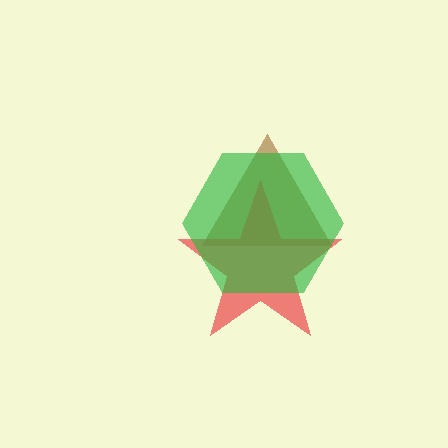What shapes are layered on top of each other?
The layered shapes are: a brown triangle, a red star, a green hexagon.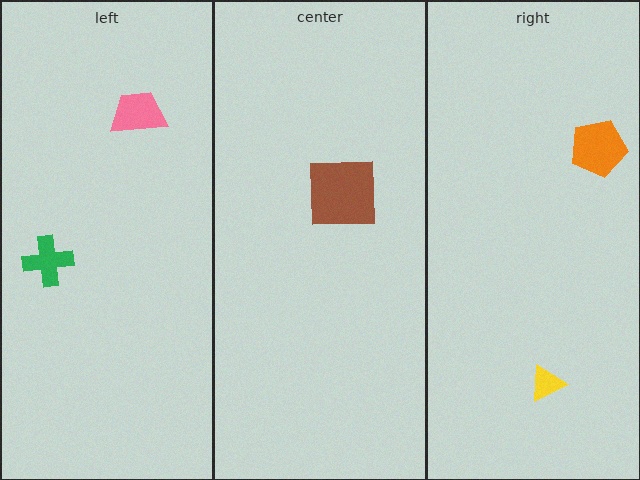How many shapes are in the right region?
2.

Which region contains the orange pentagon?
The right region.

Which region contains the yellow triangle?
The right region.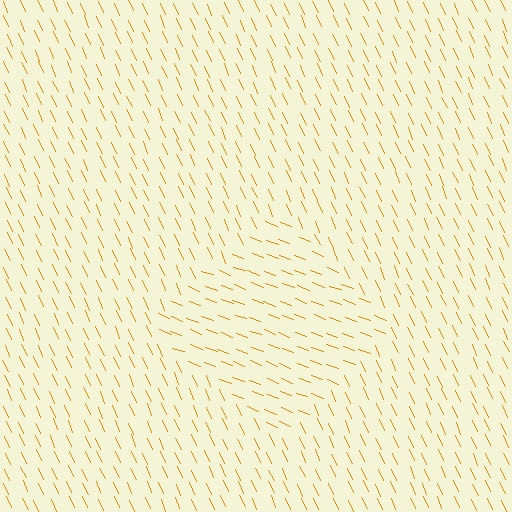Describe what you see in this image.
The image is filled with small orange line segments. A diamond region in the image has lines oriented differently from the surrounding lines, creating a visible texture boundary.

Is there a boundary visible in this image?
Yes, there is a texture boundary formed by a change in line orientation.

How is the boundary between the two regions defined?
The boundary is defined purely by a change in line orientation (approximately 45 degrees difference). All lines are the same color and thickness.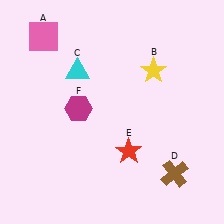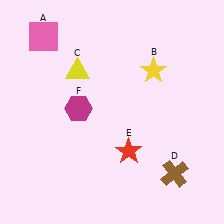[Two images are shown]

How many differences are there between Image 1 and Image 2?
There is 1 difference between the two images.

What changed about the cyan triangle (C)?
In Image 1, C is cyan. In Image 2, it changed to yellow.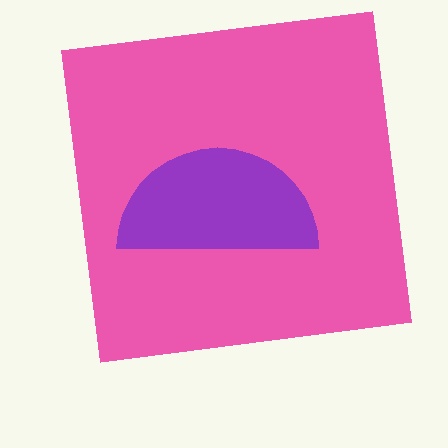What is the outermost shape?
The pink square.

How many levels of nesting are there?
2.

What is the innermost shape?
The purple semicircle.